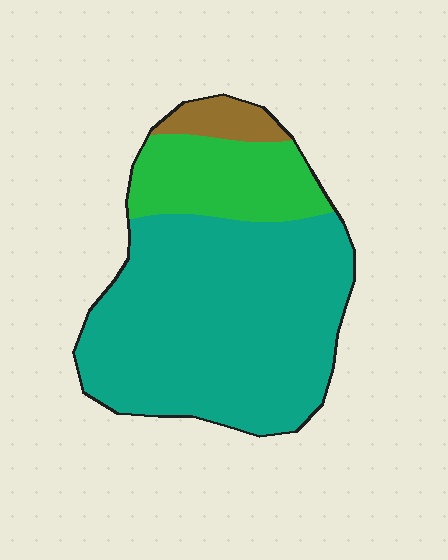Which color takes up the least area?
Brown, at roughly 5%.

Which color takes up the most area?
Teal, at roughly 70%.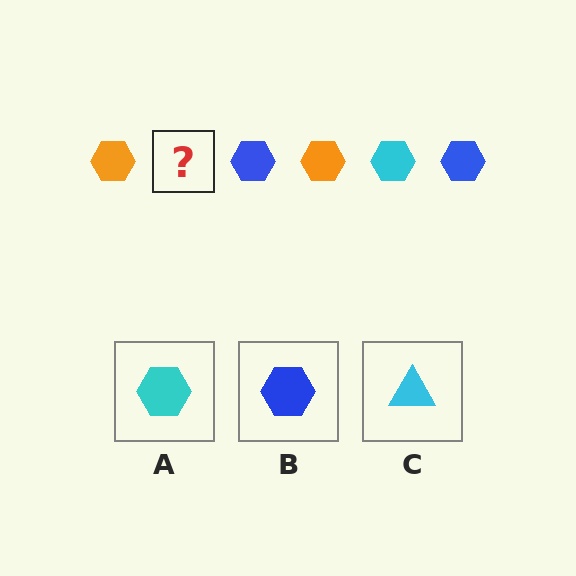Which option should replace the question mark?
Option A.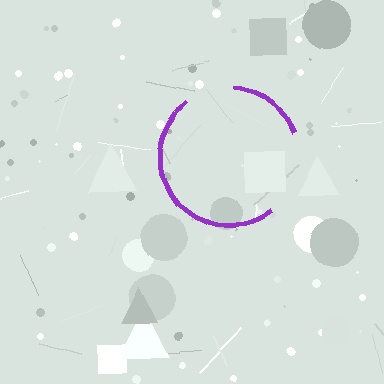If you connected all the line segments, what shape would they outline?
They would outline a circle.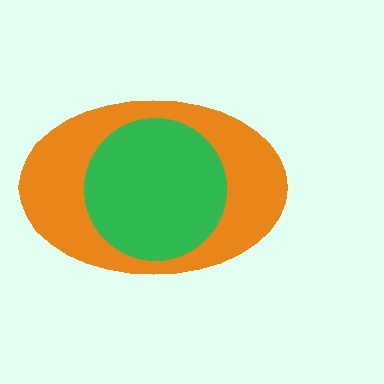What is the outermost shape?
The orange ellipse.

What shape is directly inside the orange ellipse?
The green circle.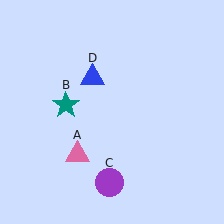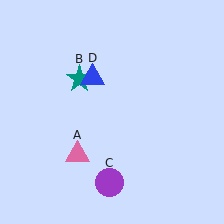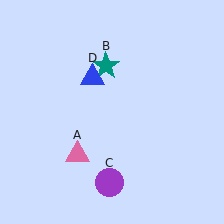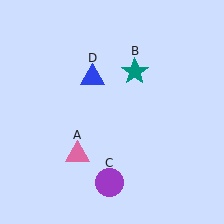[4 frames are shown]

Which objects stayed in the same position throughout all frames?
Pink triangle (object A) and purple circle (object C) and blue triangle (object D) remained stationary.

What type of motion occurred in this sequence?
The teal star (object B) rotated clockwise around the center of the scene.